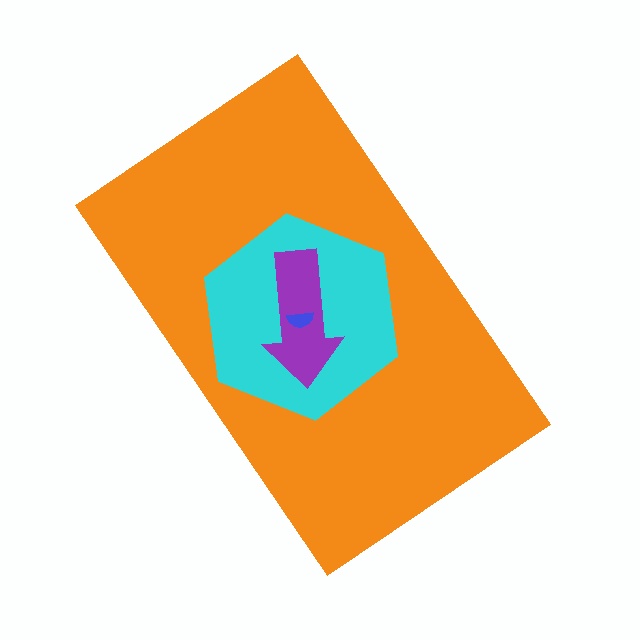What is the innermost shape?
The blue semicircle.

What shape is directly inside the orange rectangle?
The cyan hexagon.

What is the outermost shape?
The orange rectangle.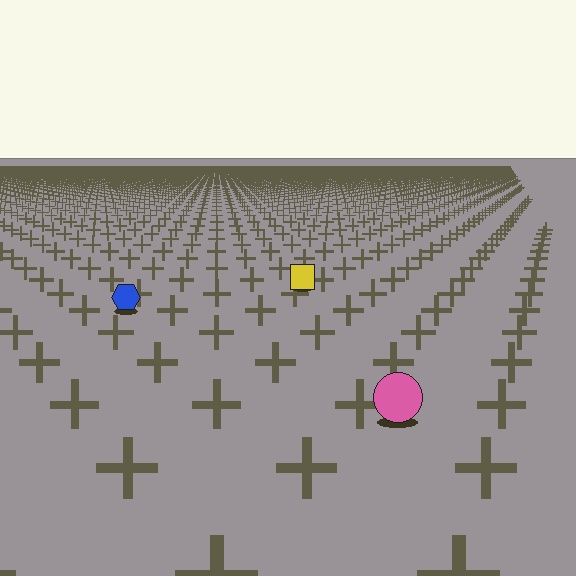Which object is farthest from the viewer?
The yellow square is farthest from the viewer. It appears smaller and the ground texture around it is denser.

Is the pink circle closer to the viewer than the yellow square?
Yes. The pink circle is closer — you can tell from the texture gradient: the ground texture is coarser near it.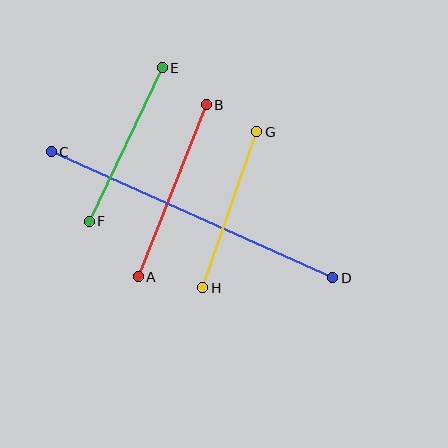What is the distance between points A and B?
The distance is approximately 185 pixels.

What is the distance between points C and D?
The distance is approximately 309 pixels.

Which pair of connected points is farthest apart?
Points C and D are farthest apart.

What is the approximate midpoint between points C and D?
The midpoint is at approximately (192, 215) pixels.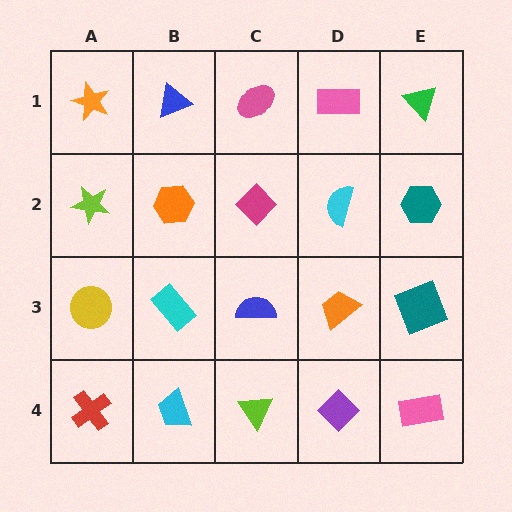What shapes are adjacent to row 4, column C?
A blue semicircle (row 3, column C), a cyan trapezoid (row 4, column B), a purple diamond (row 4, column D).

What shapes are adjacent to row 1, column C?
A magenta diamond (row 2, column C), a blue triangle (row 1, column B), a pink rectangle (row 1, column D).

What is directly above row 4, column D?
An orange trapezoid.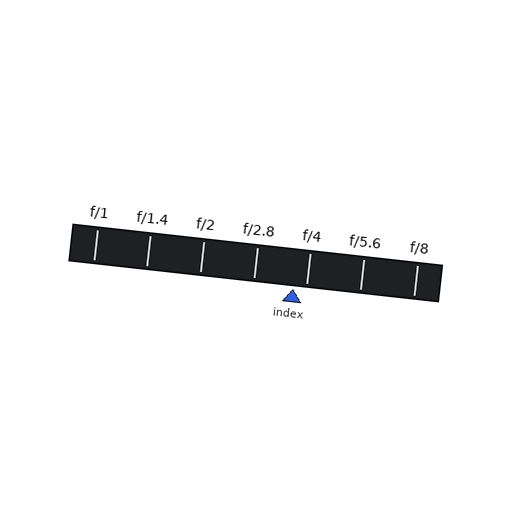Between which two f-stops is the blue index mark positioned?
The index mark is between f/2.8 and f/4.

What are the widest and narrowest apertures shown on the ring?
The widest aperture shown is f/1 and the narrowest is f/8.